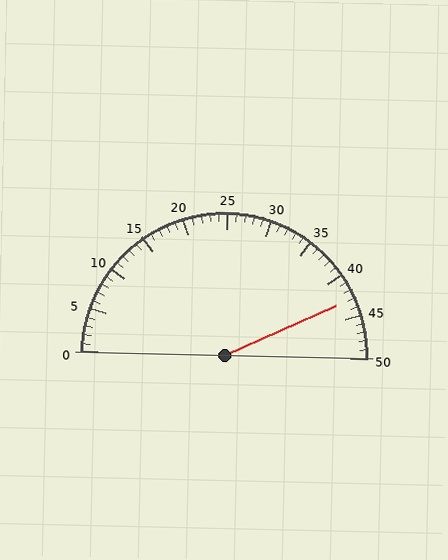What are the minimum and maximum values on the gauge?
The gauge ranges from 0 to 50.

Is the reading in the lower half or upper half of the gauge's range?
The reading is in the upper half of the range (0 to 50).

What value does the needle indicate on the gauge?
The needle indicates approximately 43.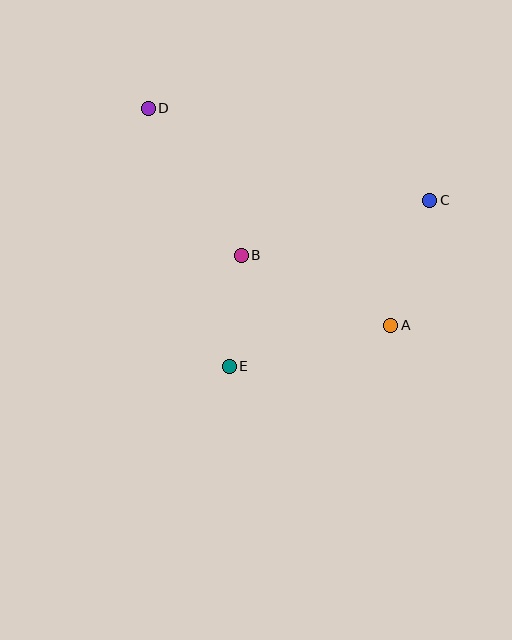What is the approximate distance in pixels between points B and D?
The distance between B and D is approximately 174 pixels.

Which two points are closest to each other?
Points B and E are closest to each other.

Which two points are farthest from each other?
Points A and D are farthest from each other.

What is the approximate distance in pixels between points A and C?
The distance between A and C is approximately 131 pixels.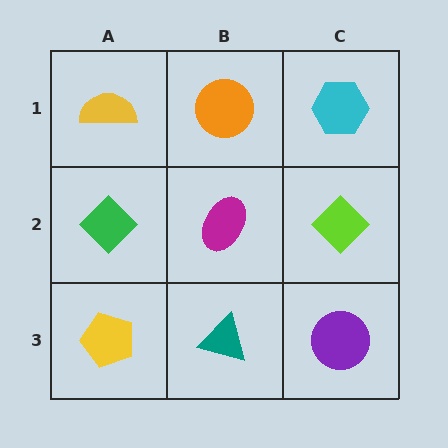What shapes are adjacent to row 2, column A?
A yellow semicircle (row 1, column A), a yellow pentagon (row 3, column A), a magenta ellipse (row 2, column B).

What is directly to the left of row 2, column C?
A magenta ellipse.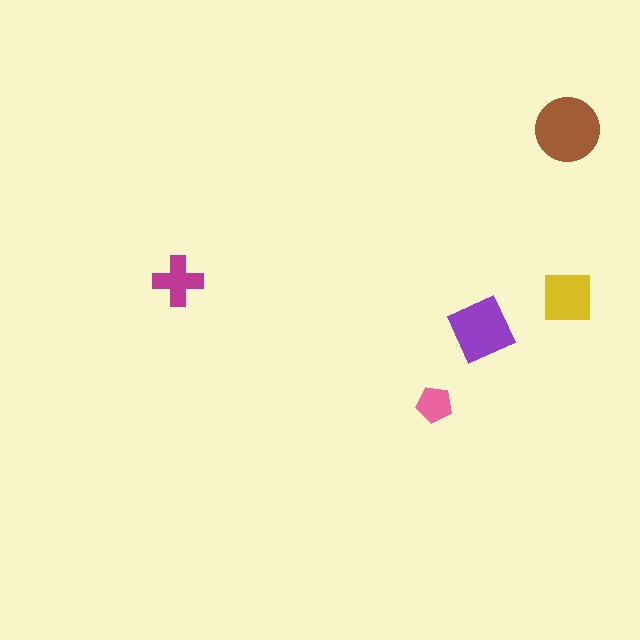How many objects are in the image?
There are 5 objects in the image.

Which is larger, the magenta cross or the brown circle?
The brown circle.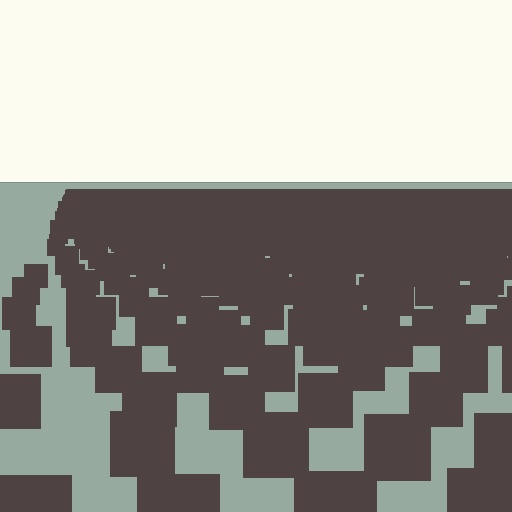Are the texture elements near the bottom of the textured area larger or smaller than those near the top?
Larger. Near the bottom, elements are closer to the viewer and appear at a bigger on-screen size.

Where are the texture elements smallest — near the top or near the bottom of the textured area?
Near the top.